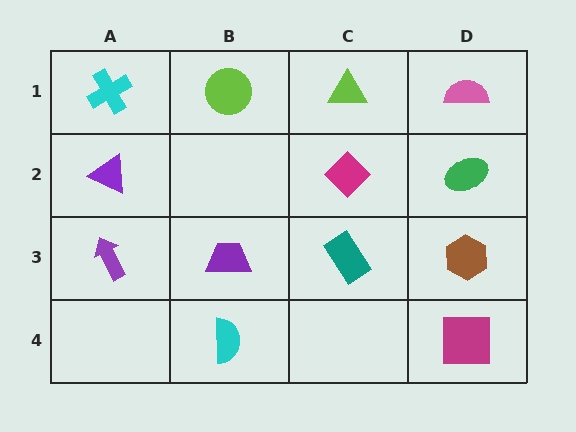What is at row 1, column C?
A lime triangle.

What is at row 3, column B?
A purple trapezoid.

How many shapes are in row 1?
4 shapes.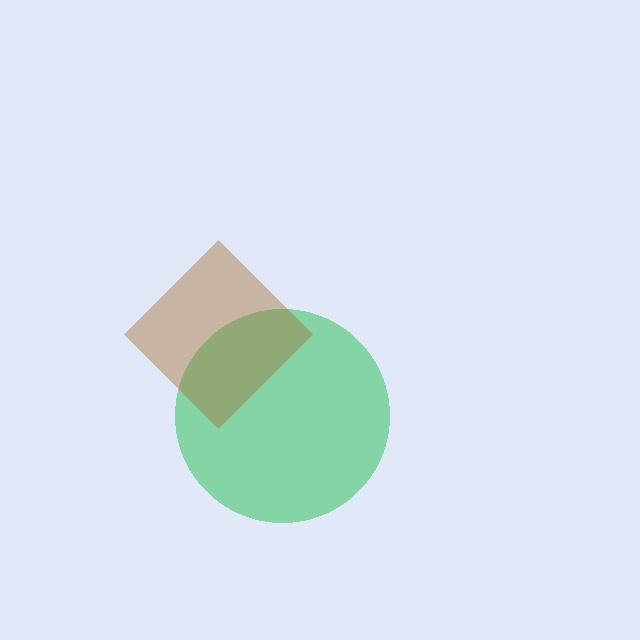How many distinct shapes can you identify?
There are 2 distinct shapes: a green circle, a brown diamond.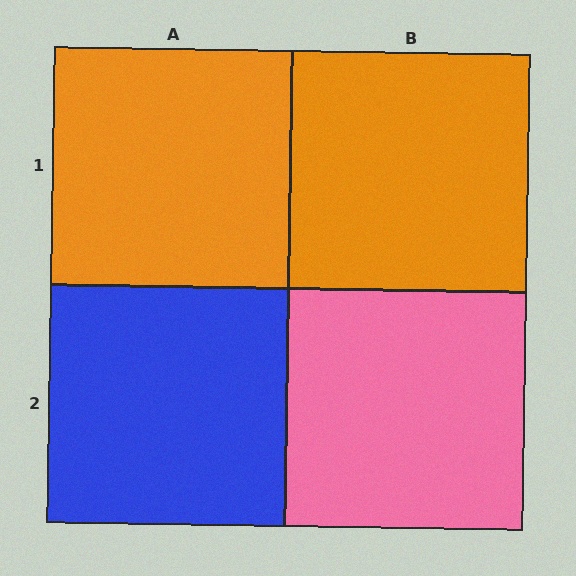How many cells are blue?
1 cell is blue.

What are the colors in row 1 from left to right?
Orange, orange.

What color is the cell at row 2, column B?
Pink.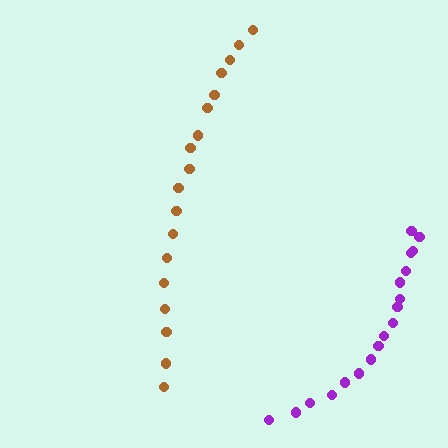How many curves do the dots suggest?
There are 2 distinct paths.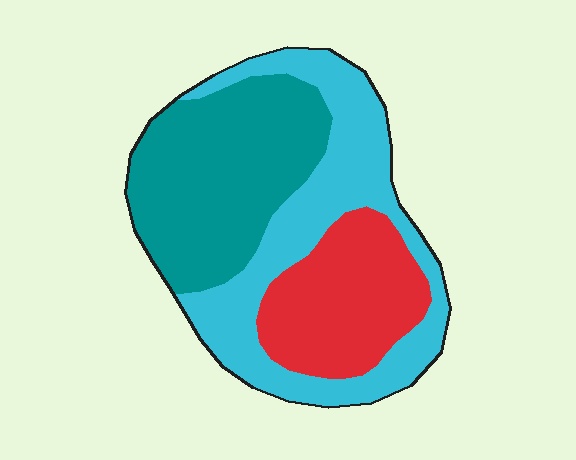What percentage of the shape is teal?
Teal takes up between a third and a half of the shape.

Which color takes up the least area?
Red, at roughly 25%.